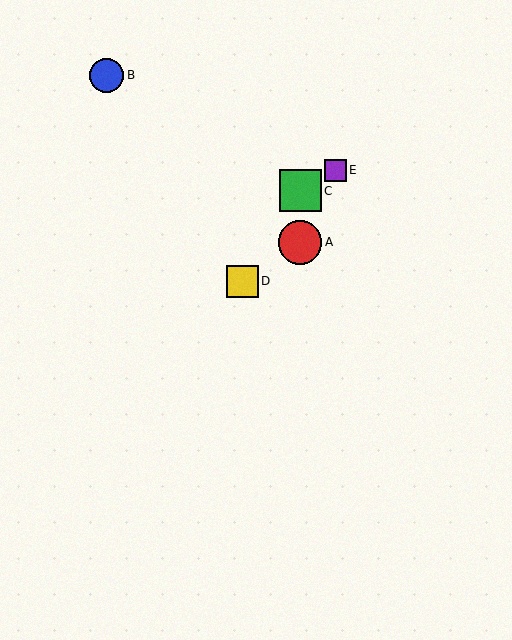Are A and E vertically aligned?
No, A is at x≈300 and E is at x≈335.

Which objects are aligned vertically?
Objects A, C are aligned vertically.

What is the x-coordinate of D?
Object D is at x≈242.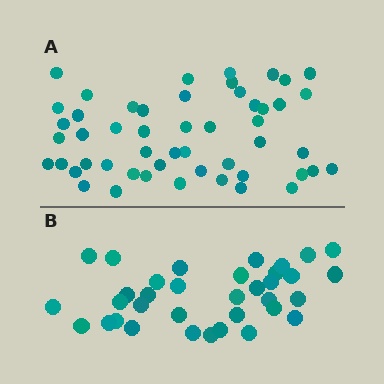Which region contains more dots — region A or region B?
Region A (the top region) has more dots.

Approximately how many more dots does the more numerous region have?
Region A has approximately 15 more dots than region B.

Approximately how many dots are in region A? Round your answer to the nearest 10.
About 50 dots. (The exact count is 51, which rounds to 50.)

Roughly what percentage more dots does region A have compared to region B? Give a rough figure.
About 45% more.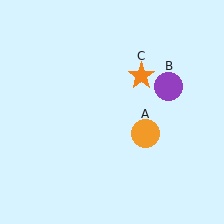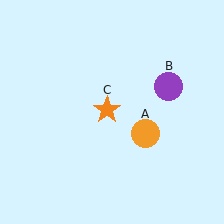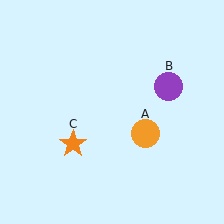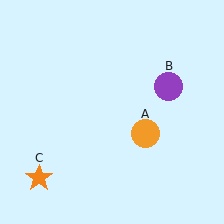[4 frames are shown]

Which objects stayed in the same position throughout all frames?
Orange circle (object A) and purple circle (object B) remained stationary.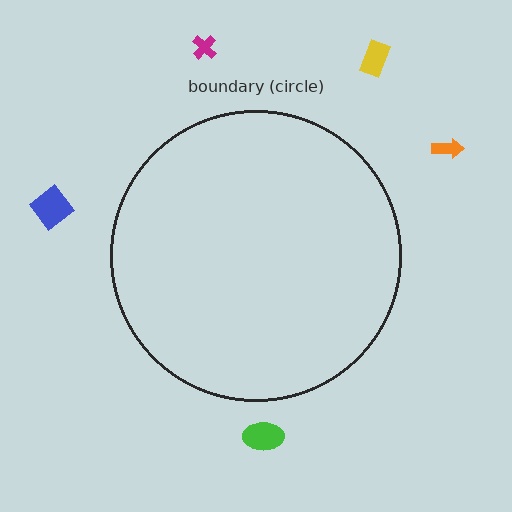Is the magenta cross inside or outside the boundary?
Outside.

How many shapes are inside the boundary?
0 inside, 5 outside.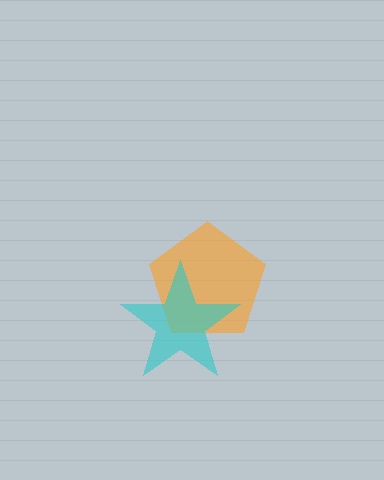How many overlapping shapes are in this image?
There are 2 overlapping shapes in the image.